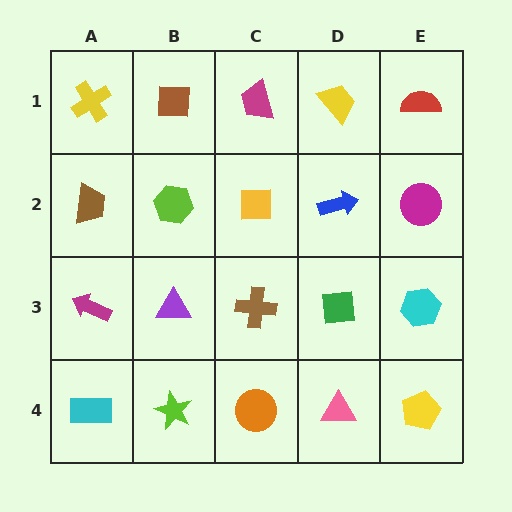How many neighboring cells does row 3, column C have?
4.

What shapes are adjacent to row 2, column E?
A red semicircle (row 1, column E), a cyan hexagon (row 3, column E), a blue arrow (row 2, column D).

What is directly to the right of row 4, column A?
A lime star.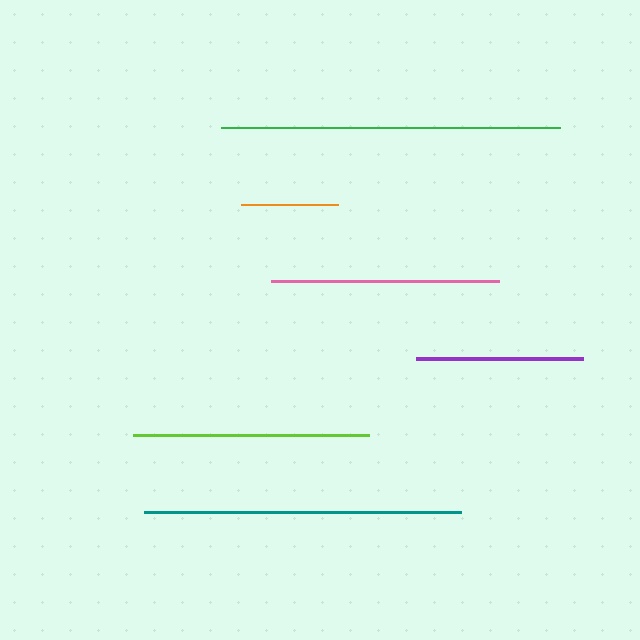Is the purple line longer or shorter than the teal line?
The teal line is longer than the purple line.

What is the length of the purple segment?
The purple segment is approximately 167 pixels long.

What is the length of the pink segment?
The pink segment is approximately 228 pixels long.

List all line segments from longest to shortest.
From longest to shortest: green, teal, lime, pink, purple, orange.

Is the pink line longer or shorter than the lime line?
The lime line is longer than the pink line.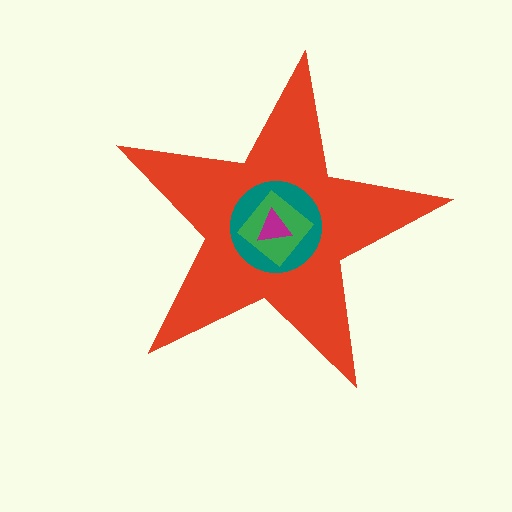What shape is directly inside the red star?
The teal circle.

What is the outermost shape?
The red star.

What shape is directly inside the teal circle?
The green diamond.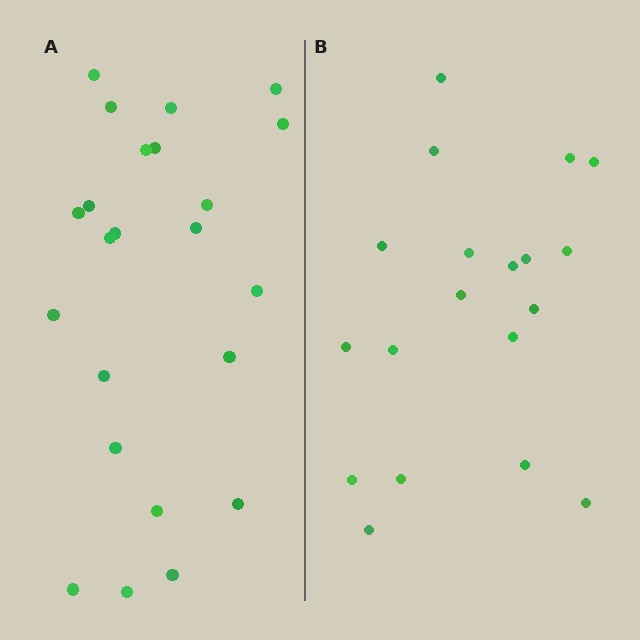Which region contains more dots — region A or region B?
Region A (the left region) has more dots.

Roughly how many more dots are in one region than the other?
Region A has about 4 more dots than region B.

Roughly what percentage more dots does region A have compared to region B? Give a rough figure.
About 20% more.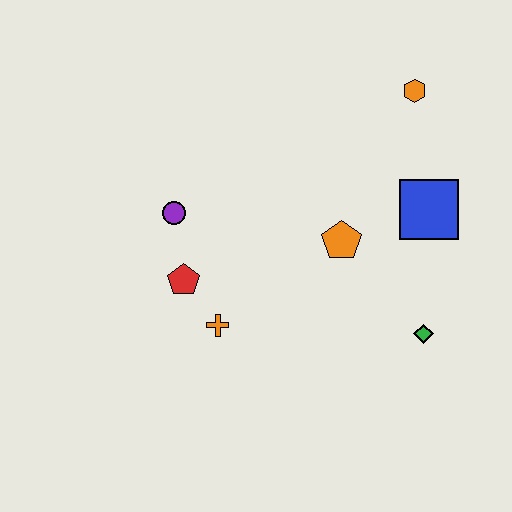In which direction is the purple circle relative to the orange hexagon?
The purple circle is to the left of the orange hexagon.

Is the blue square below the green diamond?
No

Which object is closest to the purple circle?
The red pentagon is closest to the purple circle.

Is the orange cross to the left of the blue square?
Yes